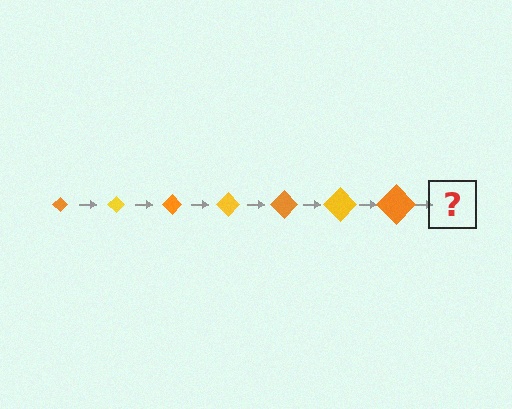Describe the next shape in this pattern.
It should be a yellow diamond, larger than the previous one.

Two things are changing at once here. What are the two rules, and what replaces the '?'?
The two rules are that the diamond grows larger each step and the color cycles through orange and yellow. The '?' should be a yellow diamond, larger than the previous one.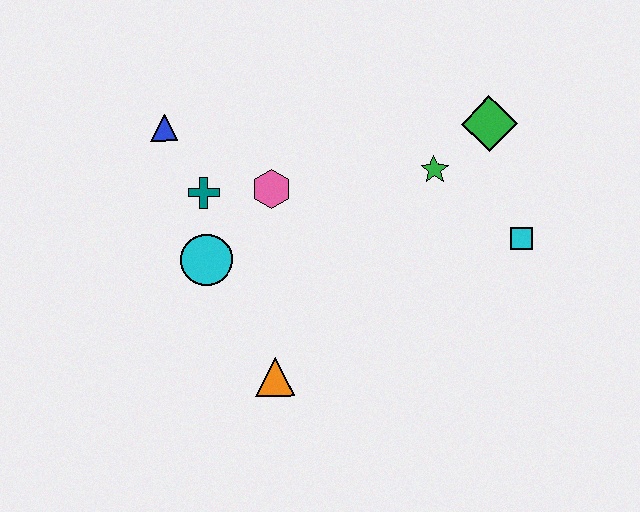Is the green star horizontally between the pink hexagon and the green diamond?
Yes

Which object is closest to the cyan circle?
The teal cross is closest to the cyan circle.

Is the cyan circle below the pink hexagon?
Yes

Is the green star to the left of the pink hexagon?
No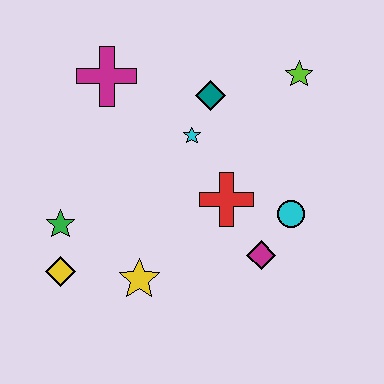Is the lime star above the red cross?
Yes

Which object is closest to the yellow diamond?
The green star is closest to the yellow diamond.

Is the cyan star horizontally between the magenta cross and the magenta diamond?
Yes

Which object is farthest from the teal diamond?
The yellow diamond is farthest from the teal diamond.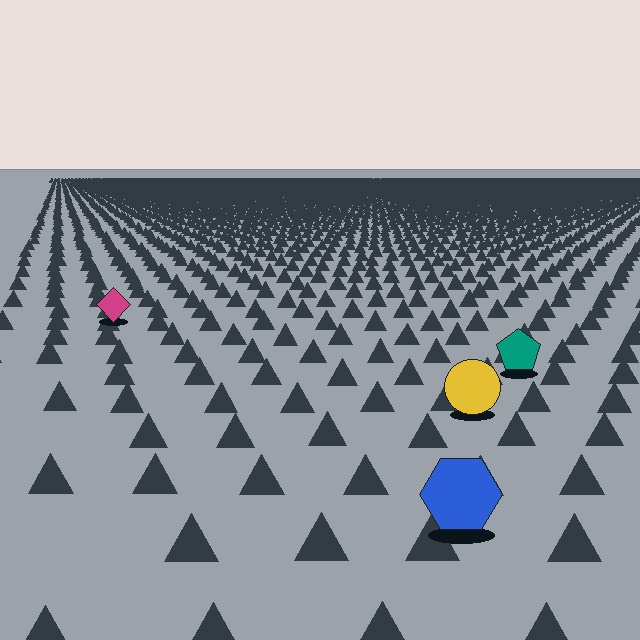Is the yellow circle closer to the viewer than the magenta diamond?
Yes. The yellow circle is closer — you can tell from the texture gradient: the ground texture is coarser near it.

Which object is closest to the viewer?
The blue hexagon is closest. The texture marks near it are larger and more spread out.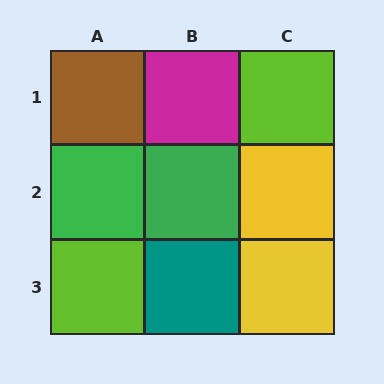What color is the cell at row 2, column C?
Yellow.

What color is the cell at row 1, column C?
Lime.